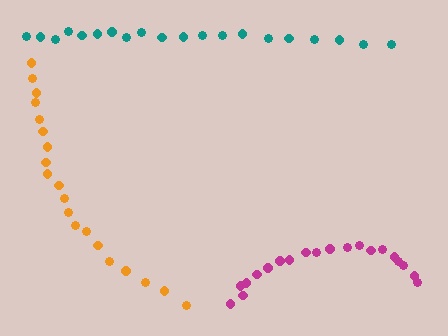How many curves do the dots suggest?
There are 3 distinct paths.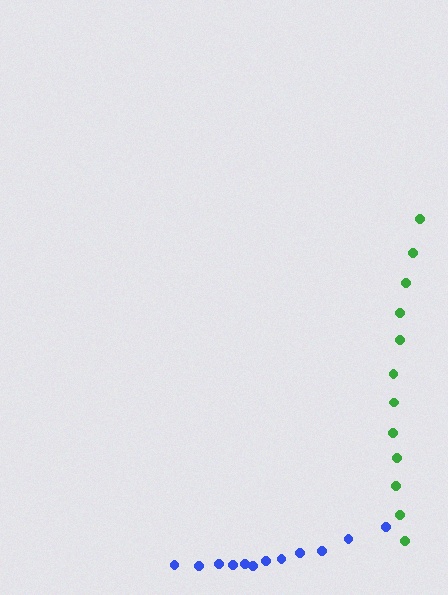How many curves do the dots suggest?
There are 2 distinct paths.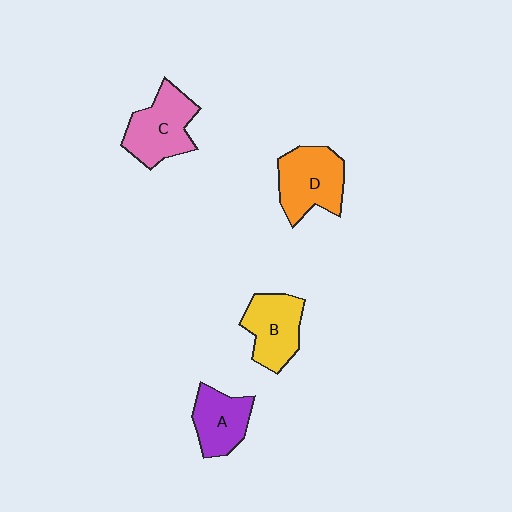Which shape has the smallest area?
Shape A (purple).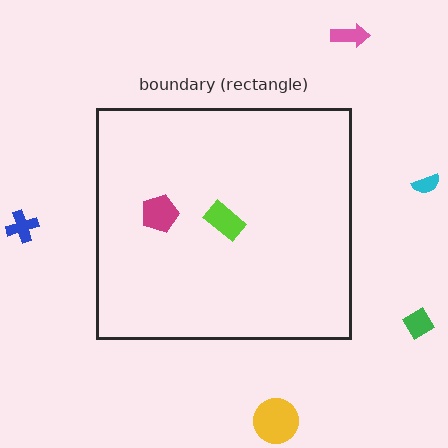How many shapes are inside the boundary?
2 inside, 5 outside.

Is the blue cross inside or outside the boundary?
Outside.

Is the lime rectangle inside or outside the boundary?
Inside.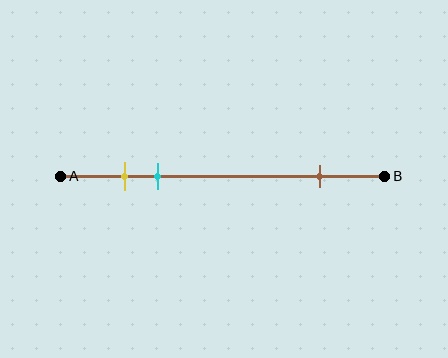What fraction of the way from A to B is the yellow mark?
The yellow mark is approximately 20% (0.2) of the way from A to B.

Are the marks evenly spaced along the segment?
No, the marks are not evenly spaced.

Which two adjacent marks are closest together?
The yellow and cyan marks are the closest adjacent pair.